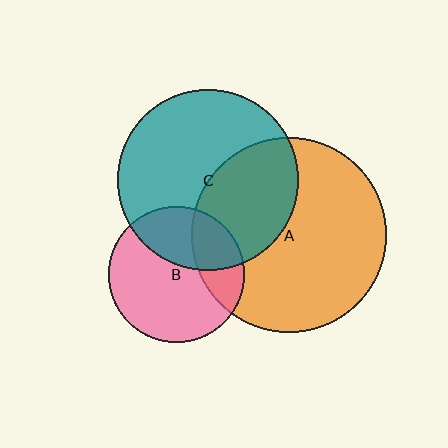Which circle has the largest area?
Circle A (orange).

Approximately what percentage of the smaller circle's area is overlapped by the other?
Approximately 25%.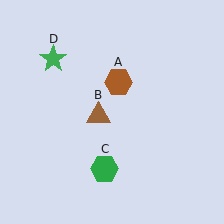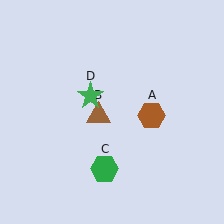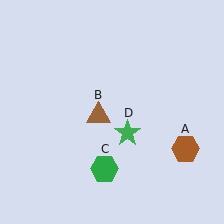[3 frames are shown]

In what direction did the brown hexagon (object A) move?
The brown hexagon (object A) moved down and to the right.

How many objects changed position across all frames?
2 objects changed position: brown hexagon (object A), green star (object D).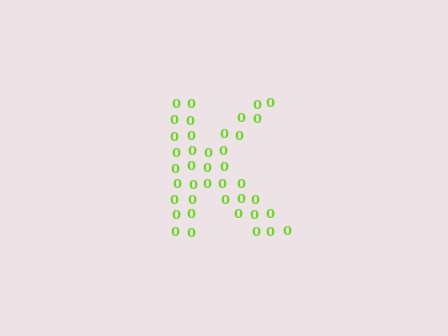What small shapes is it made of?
It is made of small digit 0's.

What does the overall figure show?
The overall figure shows the letter K.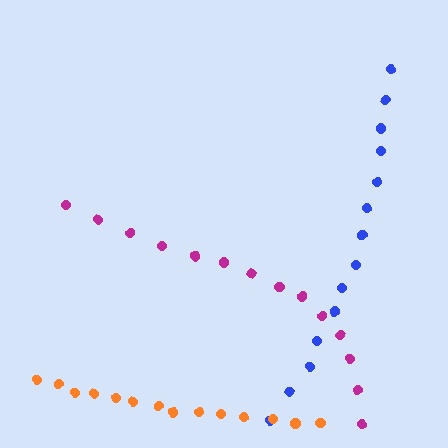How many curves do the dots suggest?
There are 3 distinct paths.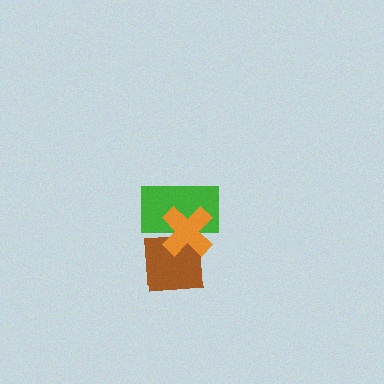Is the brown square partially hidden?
Yes, it is partially covered by another shape.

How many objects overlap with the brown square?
2 objects overlap with the brown square.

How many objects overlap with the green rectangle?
2 objects overlap with the green rectangle.